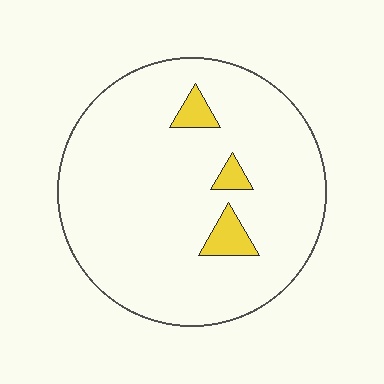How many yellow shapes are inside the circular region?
3.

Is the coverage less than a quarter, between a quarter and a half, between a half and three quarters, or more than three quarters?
Less than a quarter.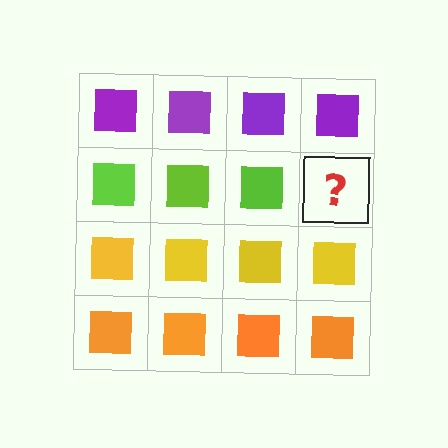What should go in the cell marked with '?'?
The missing cell should contain a lime square.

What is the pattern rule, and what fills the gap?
The rule is that each row has a consistent color. The gap should be filled with a lime square.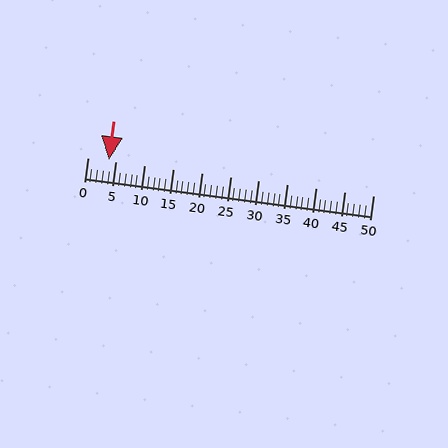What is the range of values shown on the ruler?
The ruler shows values from 0 to 50.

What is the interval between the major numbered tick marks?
The major tick marks are spaced 5 units apart.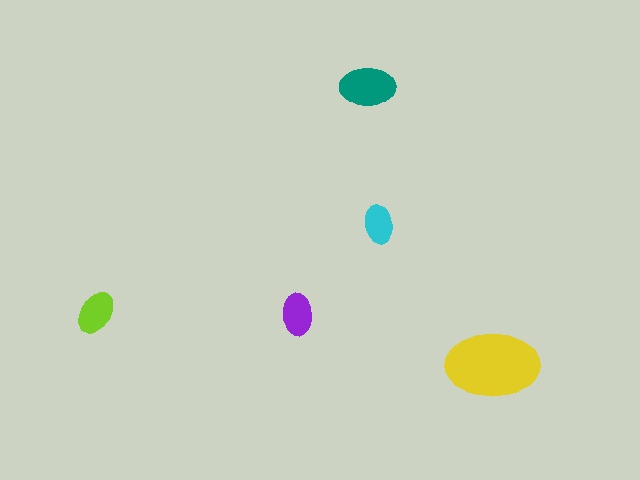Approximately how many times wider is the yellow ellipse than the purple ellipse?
About 2 times wider.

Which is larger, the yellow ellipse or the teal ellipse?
The yellow one.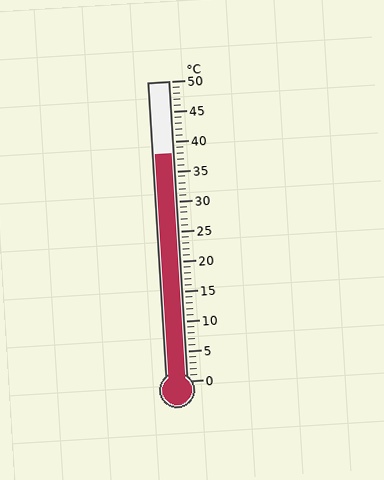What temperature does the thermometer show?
The thermometer shows approximately 38°C.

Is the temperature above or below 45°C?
The temperature is below 45°C.